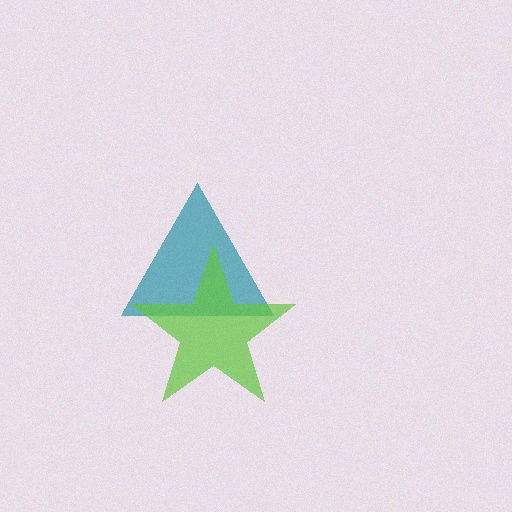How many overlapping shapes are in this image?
There are 2 overlapping shapes in the image.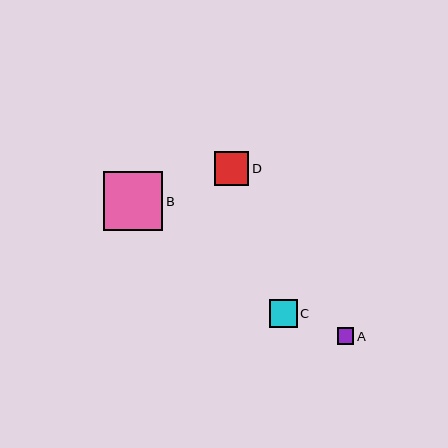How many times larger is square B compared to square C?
Square B is approximately 2.1 times the size of square C.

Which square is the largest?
Square B is the largest with a size of approximately 59 pixels.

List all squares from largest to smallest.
From largest to smallest: B, D, C, A.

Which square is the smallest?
Square A is the smallest with a size of approximately 16 pixels.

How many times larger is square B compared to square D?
Square B is approximately 1.7 times the size of square D.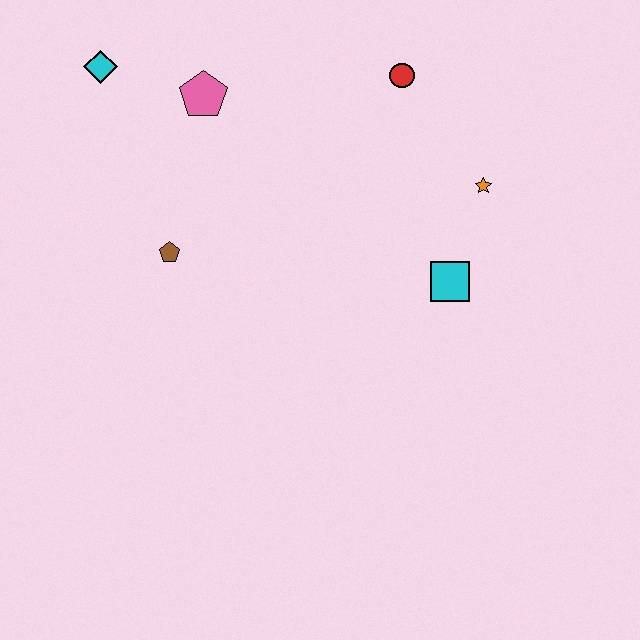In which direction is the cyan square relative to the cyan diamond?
The cyan square is to the right of the cyan diamond.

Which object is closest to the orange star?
The cyan square is closest to the orange star.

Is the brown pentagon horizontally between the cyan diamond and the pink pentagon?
Yes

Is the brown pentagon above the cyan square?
Yes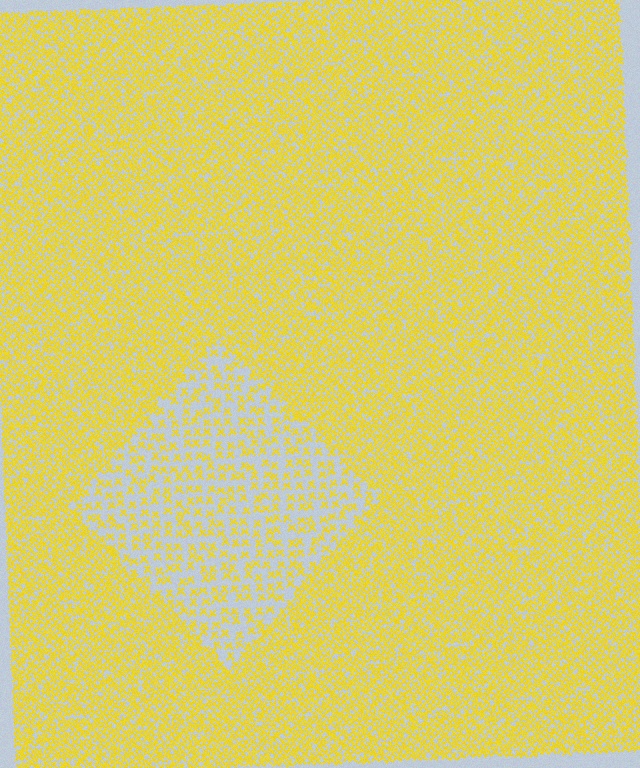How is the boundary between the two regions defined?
The boundary is defined by a change in element density (approximately 2.4x ratio). All elements are the same color, size, and shape.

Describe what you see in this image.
The image contains small yellow elements arranged at two different densities. A diamond-shaped region is visible where the elements are less densely packed than the surrounding area.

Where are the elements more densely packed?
The elements are more densely packed outside the diamond boundary.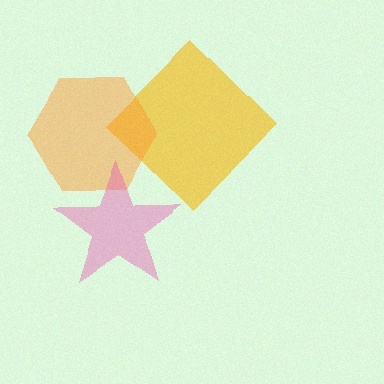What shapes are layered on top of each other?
The layered shapes are: a yellow diamond, an orange hexagon, a pink star.